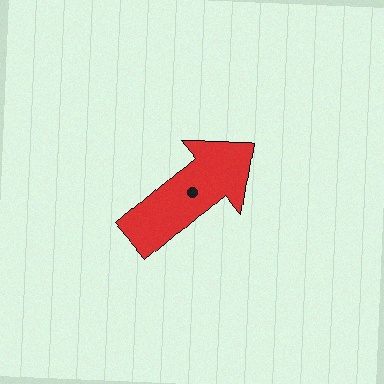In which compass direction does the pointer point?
Northeast.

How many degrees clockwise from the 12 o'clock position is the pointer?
Approximately 49 degrees.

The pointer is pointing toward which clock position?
Roughly 2 o'clock.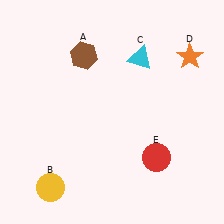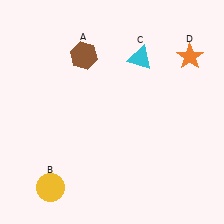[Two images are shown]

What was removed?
The red circle (E) was removed in Image 2.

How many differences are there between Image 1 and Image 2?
There is 1 difference between the two images.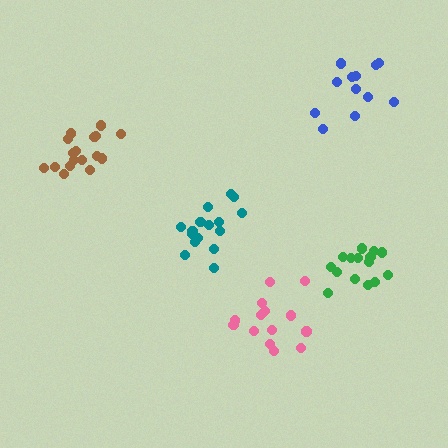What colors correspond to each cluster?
The clusters are colored: pink, teal, blue, brown, green.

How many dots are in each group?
Group 1: 15 dots, Group 2: 17 dots, Group 3: 12 dots, Group 4: 17 dots, Group 5: 15 dots (76 total).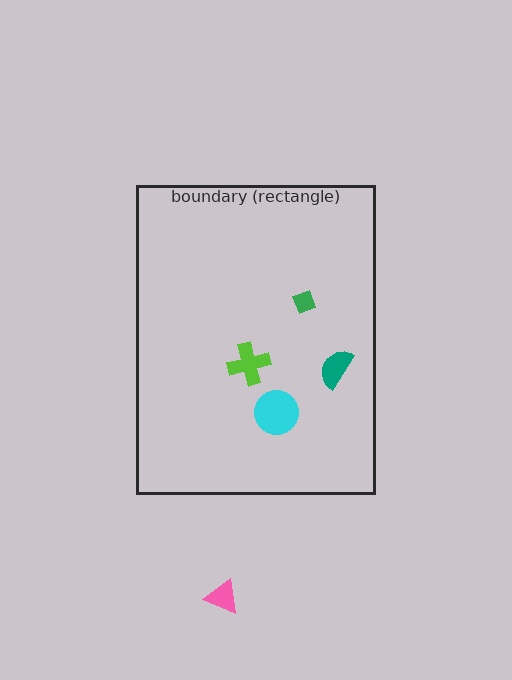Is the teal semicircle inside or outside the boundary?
Inside.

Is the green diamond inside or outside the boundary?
Inside.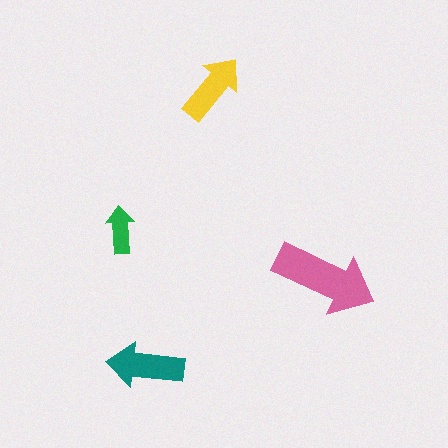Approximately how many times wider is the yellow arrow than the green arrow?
About 1.5 times wider.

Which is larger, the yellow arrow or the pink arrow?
The pink one.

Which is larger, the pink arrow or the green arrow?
The pink one.